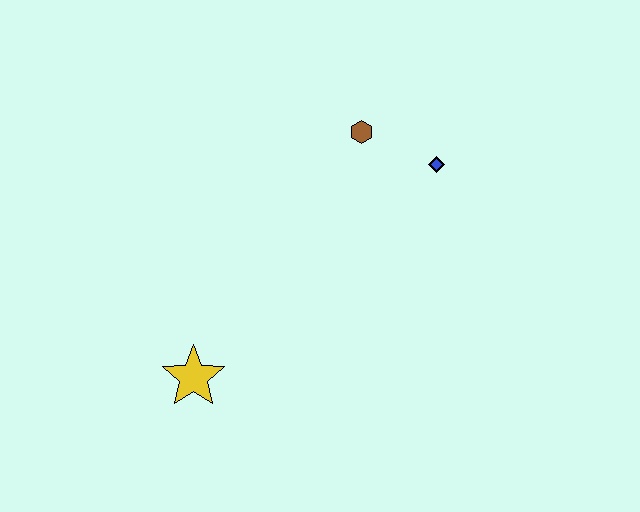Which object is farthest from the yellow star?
The blue diamond is farthest from the yellow star.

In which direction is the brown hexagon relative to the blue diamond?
The brown hexagon is to the left of the blue diamond.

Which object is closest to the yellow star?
The brown hexagon is closest to the yellow star.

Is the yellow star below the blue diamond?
Yes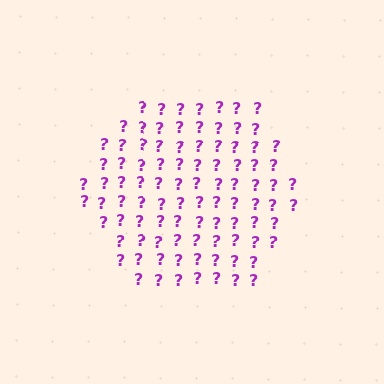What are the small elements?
The small elements are question marks.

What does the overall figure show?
The overall figure shows a hexagon.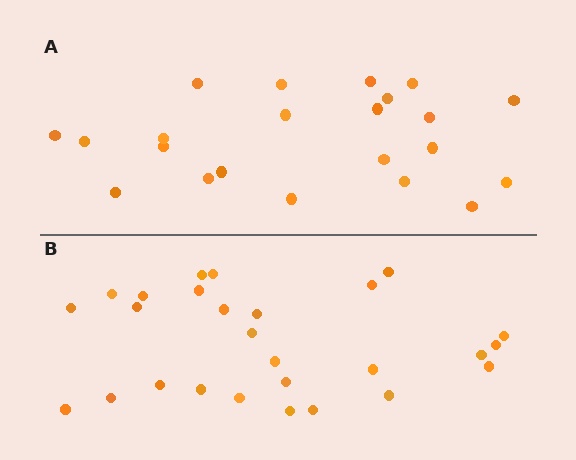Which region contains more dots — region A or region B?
Region B (the bottom region) has more dots.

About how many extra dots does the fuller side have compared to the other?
Region B has about 5 more dots than region A.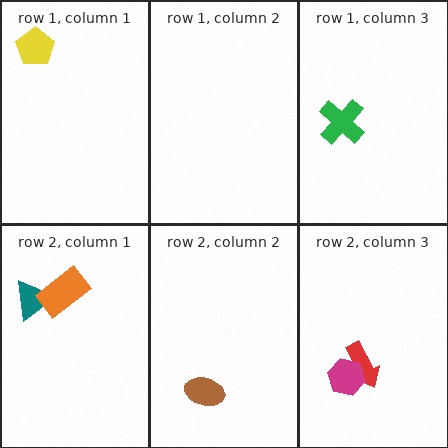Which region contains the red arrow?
The row 2, column 3 region.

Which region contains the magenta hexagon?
The row 2, column 3 region.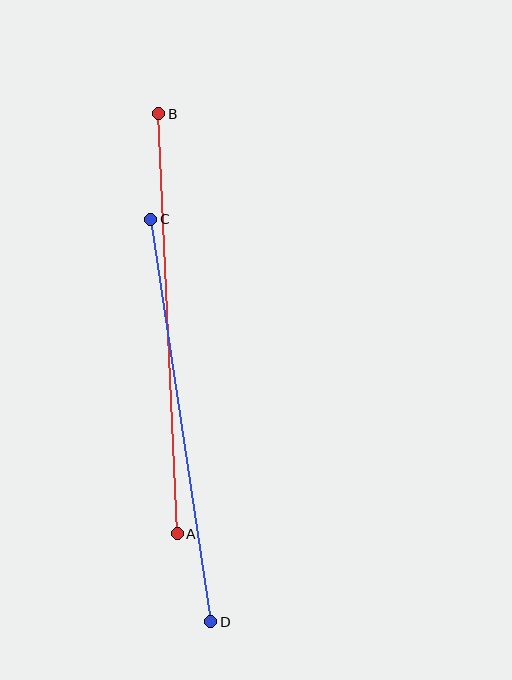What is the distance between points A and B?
The distance is approximately 420 pixels.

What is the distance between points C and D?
The distance is approximately 407 pixels.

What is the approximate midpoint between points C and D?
The midpoint is at approximately (181, 420) pixels.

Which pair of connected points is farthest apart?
Points A and B are farthest apart.